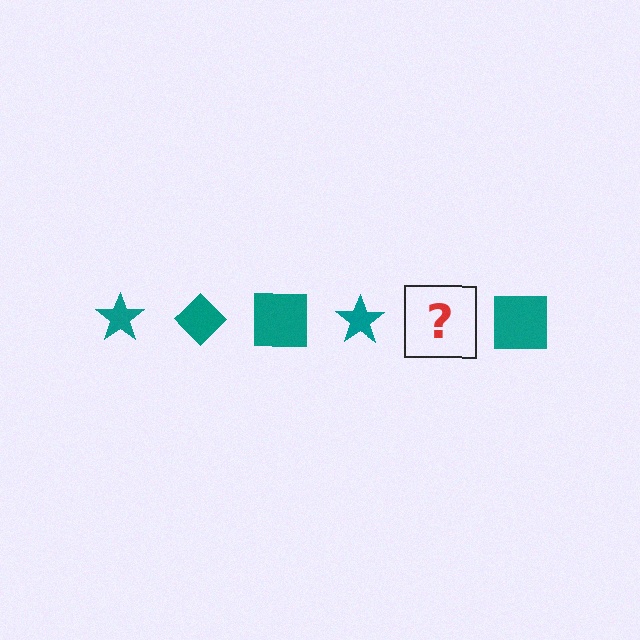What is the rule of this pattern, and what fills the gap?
The rule is that the pattern cycles through star, diamond, square shapes in teal. The gap should be filled with a teal diamond.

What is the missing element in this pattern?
The missing element is a teal diamond.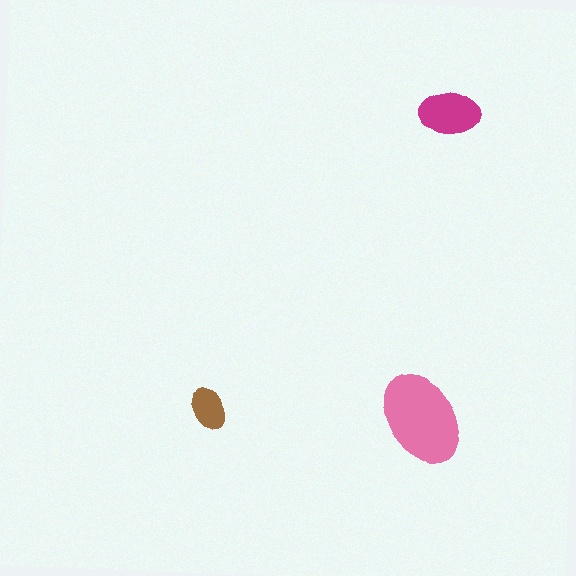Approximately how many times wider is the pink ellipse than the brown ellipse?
About 2 times wider.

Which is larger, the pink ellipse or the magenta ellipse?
The pink one.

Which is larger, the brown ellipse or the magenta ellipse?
The magenta one.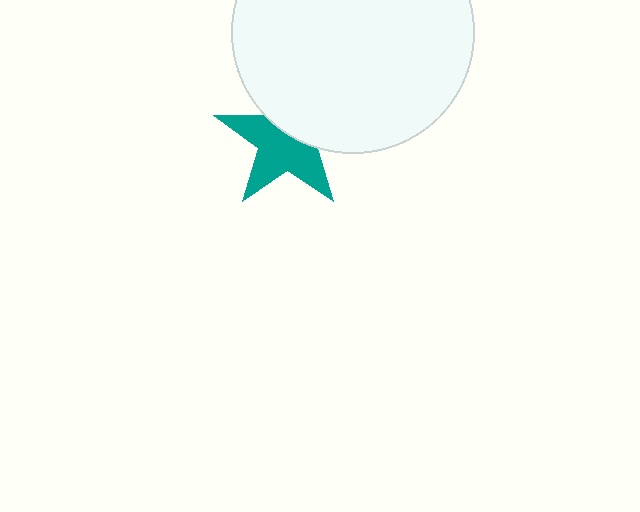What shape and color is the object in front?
The object in front is a white circle.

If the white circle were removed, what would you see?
You would see the complete teal star.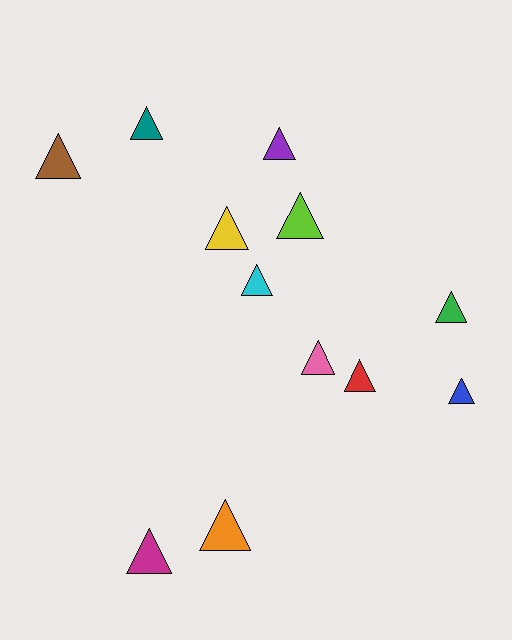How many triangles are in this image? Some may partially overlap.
There are 12 triangles.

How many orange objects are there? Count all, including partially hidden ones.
There is 1 orange object.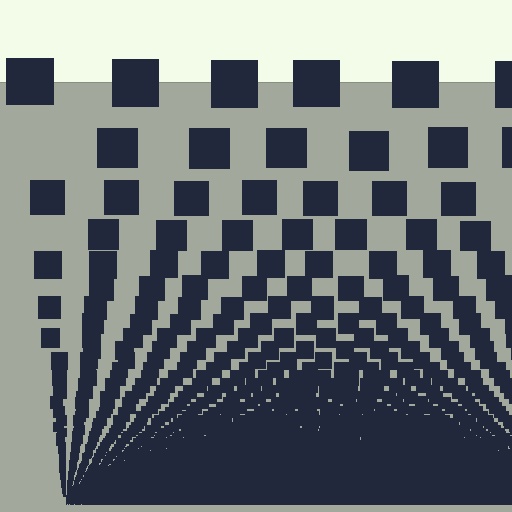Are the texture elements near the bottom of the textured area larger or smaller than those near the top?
Smaller. The gradient is inverted — elements near the bottom are smaller and denser.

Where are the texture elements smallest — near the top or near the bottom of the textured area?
Near the bottom.